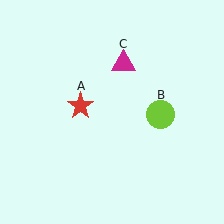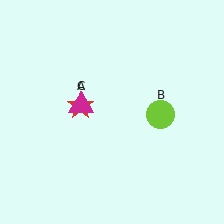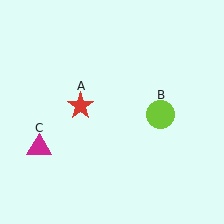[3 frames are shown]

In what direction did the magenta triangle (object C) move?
The magenta triangle (object C) moved down and to the left.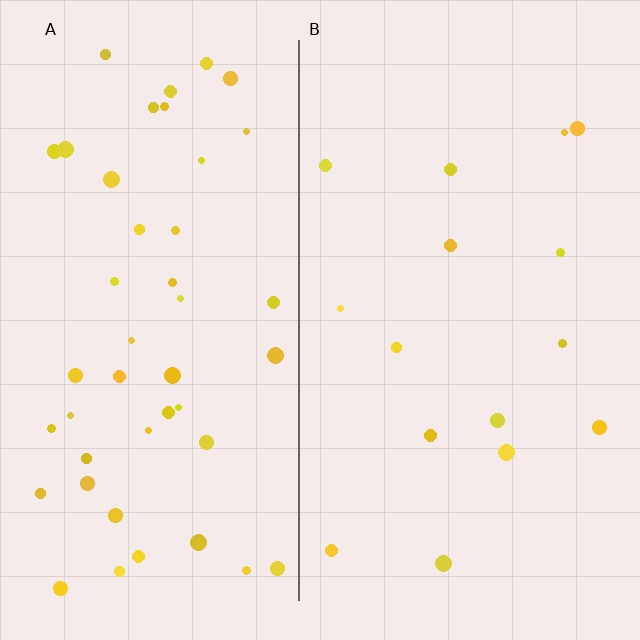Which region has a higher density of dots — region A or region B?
A (the left).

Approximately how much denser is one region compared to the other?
Approximately 3.0× — region A over region B.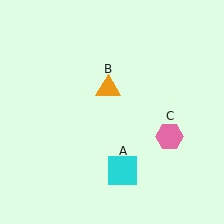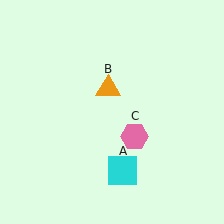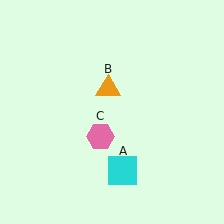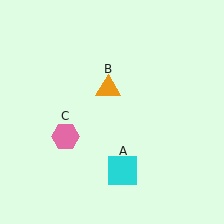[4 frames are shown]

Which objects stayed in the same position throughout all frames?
Cyan square (object A) and orange triangle (object B) remained stationary.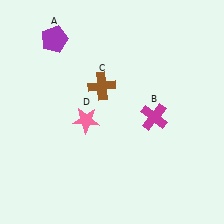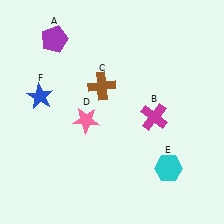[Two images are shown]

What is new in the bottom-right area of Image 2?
A cyan hexagon (E) was added in the bottom-right area of Image 2.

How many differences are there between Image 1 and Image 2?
There are 2 differences between the two images.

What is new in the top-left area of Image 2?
A blue star (F) was added in the top-left area of Image 2.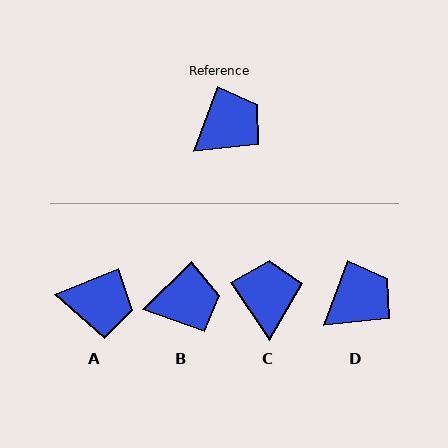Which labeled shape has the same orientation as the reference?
D.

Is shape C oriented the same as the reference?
No, it is off by about 54 degrees.